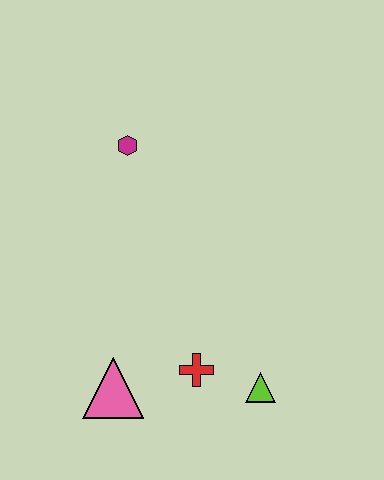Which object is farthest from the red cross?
The magenta hexagon is farthest from the red cross.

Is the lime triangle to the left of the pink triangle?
No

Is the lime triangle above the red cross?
No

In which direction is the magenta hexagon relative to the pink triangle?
The magenta hexagon is above the pink triangle.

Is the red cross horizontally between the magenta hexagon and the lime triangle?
Yes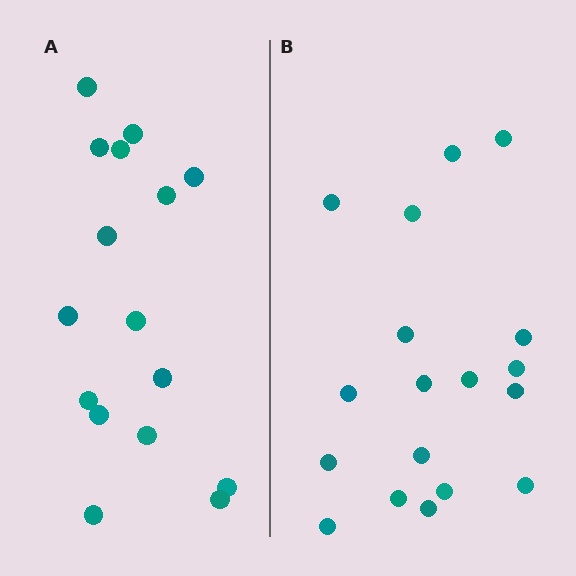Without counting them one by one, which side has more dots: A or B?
Region B (the right region) has more dots.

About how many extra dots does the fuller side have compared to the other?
Region B has just a few more — roughly 2 or 3 more dots than region A.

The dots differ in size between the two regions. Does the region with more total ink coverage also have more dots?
No. Region A has more total ink coverage because its dots are larger, but region B actually contains more individual dots. Total area can be misleading — the number of items is what matters here.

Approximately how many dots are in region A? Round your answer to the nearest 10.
About 20 dots. (The exact count is 16, which rounds to 20.)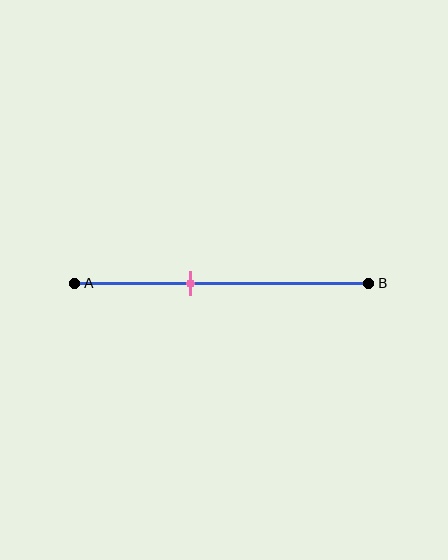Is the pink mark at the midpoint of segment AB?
No, the mark is at about 40% from A, not at the 50% midpoint.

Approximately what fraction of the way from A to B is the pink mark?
The pink mark is approximately 40% of the way from A to B.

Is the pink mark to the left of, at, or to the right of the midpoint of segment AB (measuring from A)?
The pink mark is to the left of the midpoint of segment AB.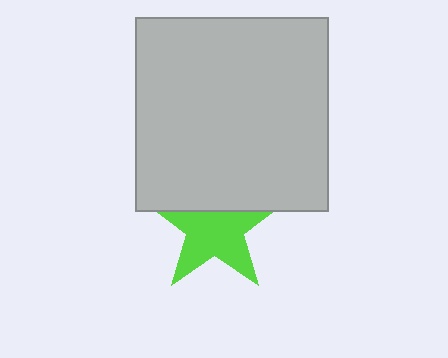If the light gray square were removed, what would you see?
You would see the complete lime star.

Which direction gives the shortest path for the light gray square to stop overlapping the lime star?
Moving up gives the shortest separation.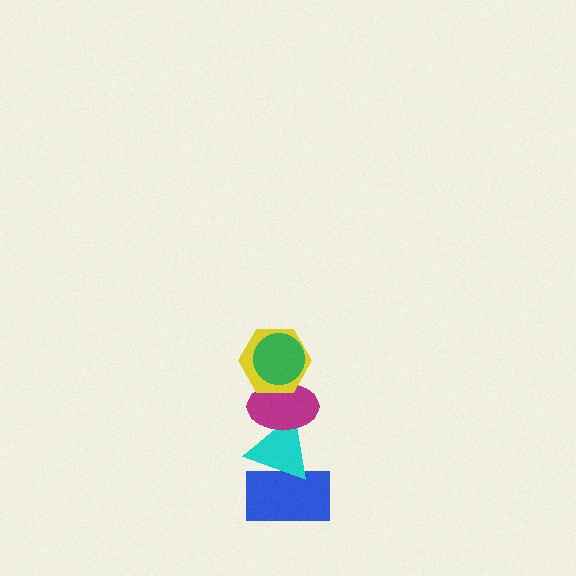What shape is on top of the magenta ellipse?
The yellow hexagon is on top of the magenta ellipse.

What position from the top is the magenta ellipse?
The magenta ellipse is 3rd from the top.